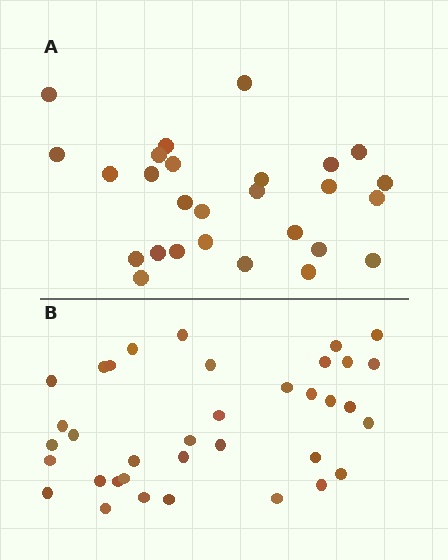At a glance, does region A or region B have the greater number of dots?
Region B (the bottom region) has more dots.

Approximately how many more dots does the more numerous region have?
Region B has roughly 8 or so more dots than region A.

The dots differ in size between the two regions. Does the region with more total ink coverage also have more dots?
No. Region A has more total ink coverage because its dots are larger, but region B actually contains more individual dots. Total area can be misleading — the number of items is what matters here.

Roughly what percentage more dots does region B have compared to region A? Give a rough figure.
About 35% more.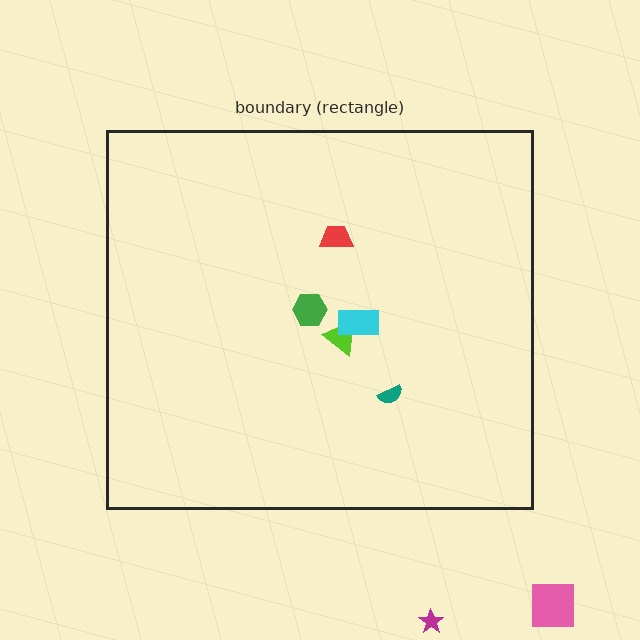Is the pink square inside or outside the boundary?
Outside.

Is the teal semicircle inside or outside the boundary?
Inside.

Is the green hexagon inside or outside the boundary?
Inside.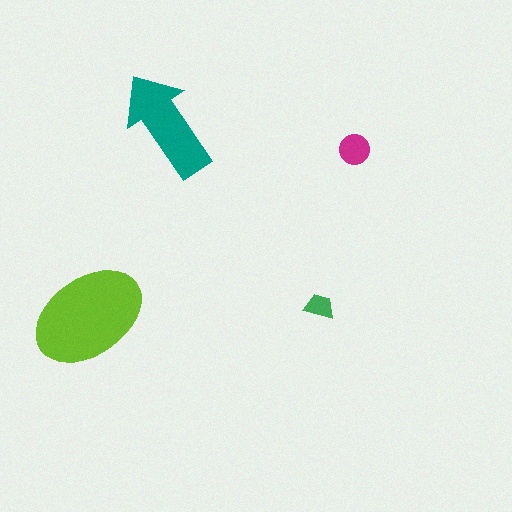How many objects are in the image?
There are 4 objects in the image.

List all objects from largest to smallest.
The lime ellipse, the teal arrow, the magenta circle, the green trapezoid.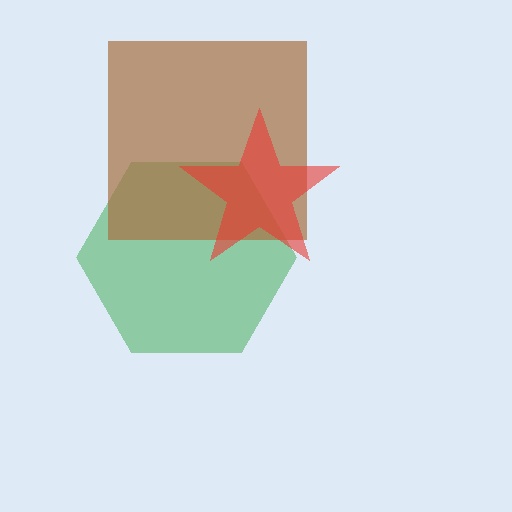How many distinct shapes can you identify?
There are 3 distinct shapes: a green hexagon, a brown square, a red star.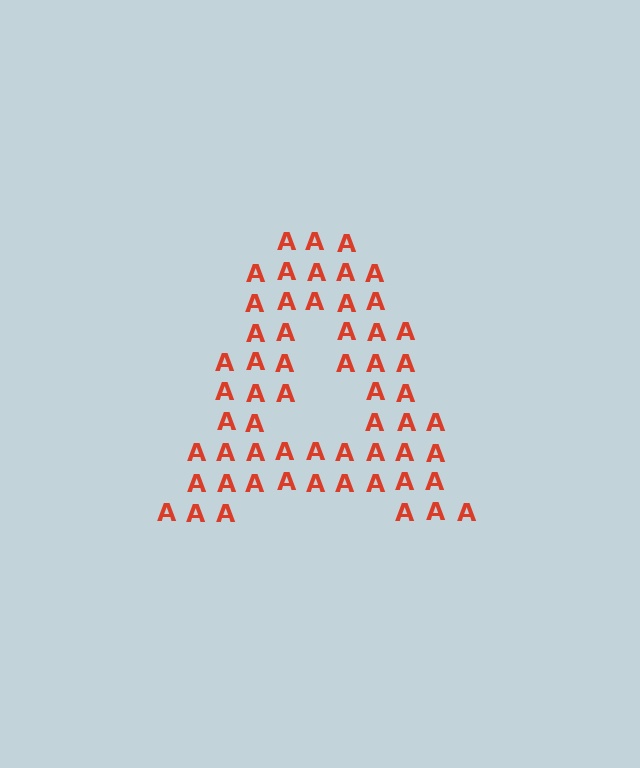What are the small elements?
The small elements are letter A's.